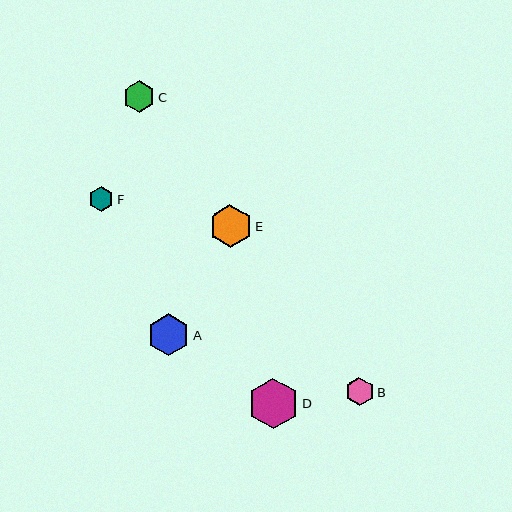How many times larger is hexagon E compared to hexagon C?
Hexagon E is approximately 1.4 times the size of hexagon C.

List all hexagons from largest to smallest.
From largest to smallest: D, E, A, C, B, F.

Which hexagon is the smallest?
Hexagon F is the smallest with a size of approximately 25 pixels.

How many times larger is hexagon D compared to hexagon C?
Hexagon D is approximately 1.6 times the size of hexagon C.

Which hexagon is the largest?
Hexagon D is the largest with a size of approximately 50 pixels.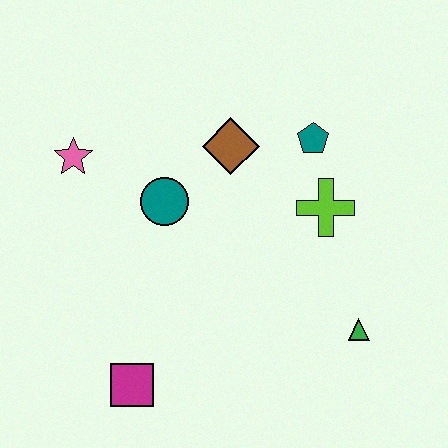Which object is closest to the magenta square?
The teal circle is closest to the magenta square.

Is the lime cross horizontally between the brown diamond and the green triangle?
Yes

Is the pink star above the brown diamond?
No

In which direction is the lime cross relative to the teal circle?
The lime cross is to the right of the teal circle.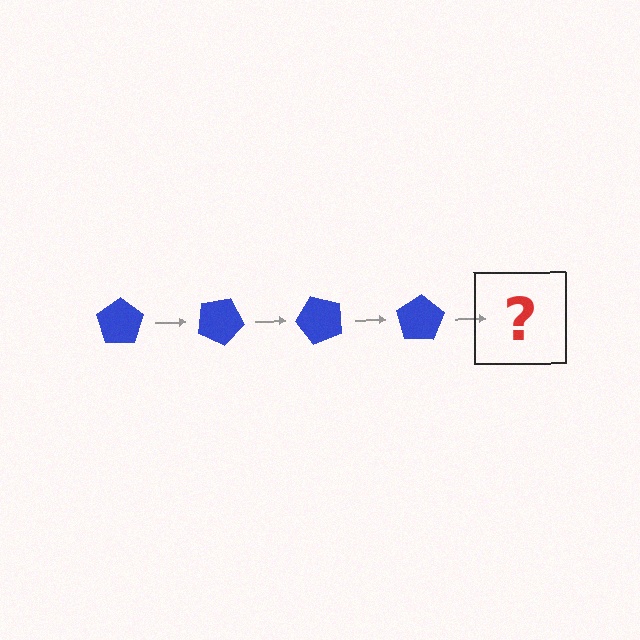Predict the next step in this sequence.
The next step is a blue pentagon rotated 100 degrees.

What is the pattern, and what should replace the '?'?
The pattern is that the pentagon rotates 25 degrees each step. The '?' should be a blue pentagon rotated 100 degrees.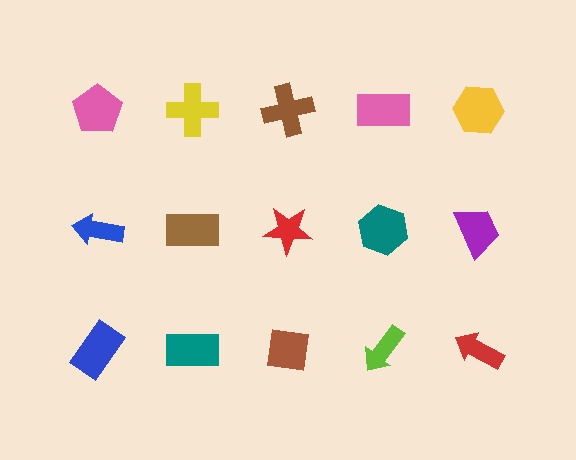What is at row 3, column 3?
A brown square.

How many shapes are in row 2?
5 shapes.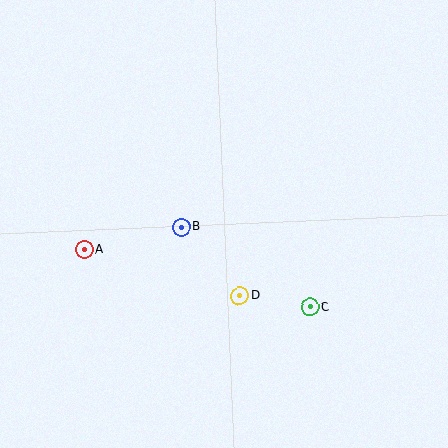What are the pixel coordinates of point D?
Point D is at (240, 296).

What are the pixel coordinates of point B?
Point B is at (181, 227).